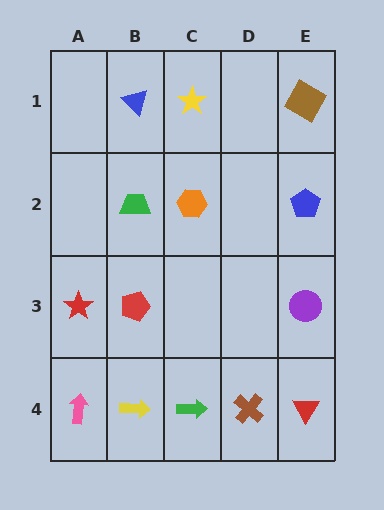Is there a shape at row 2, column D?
No, that cell is empty.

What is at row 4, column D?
A brown cross.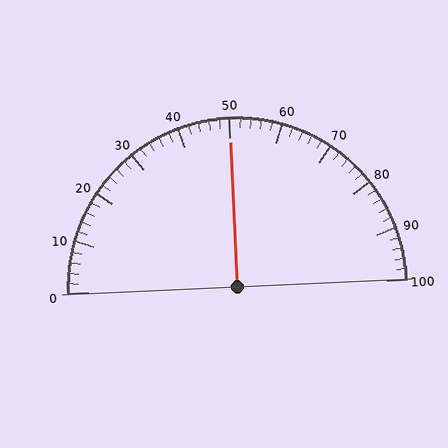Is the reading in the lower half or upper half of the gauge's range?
The reading is in the upper half of the range (0 to 100).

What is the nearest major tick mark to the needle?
The nearest major tick mark is 50.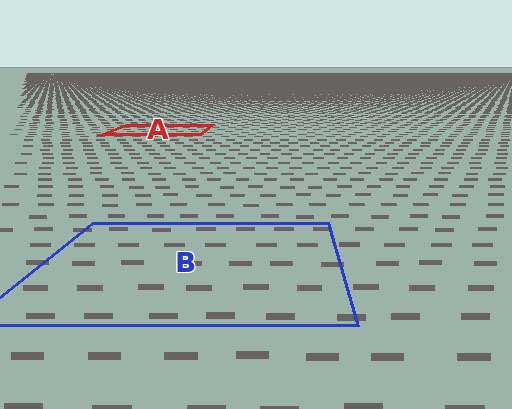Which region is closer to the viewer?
Region B is closer. The texture elements there are larger and more spread out.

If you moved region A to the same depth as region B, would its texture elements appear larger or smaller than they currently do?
They would appear larger. At a closer depth, the same texture elements are projected at a bigger on-screen size.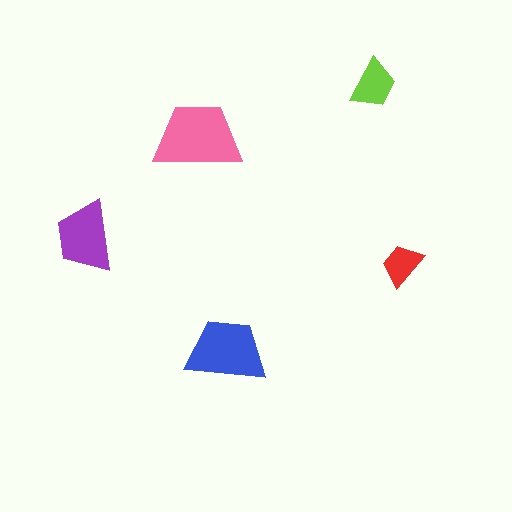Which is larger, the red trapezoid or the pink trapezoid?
The pink one.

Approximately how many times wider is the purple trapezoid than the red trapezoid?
About 1.5 times wider.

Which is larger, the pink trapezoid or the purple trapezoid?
The pink one.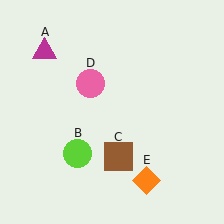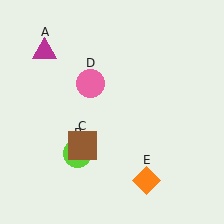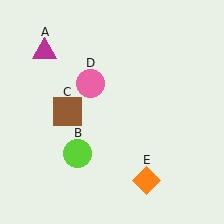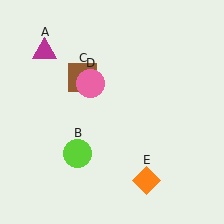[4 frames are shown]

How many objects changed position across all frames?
1 object changed position: brown square (object C).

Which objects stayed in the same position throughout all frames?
Magenta triangle (object A) and lime circle (object B) and pink circle (object D) and orange diamond (object E) remained stationary.